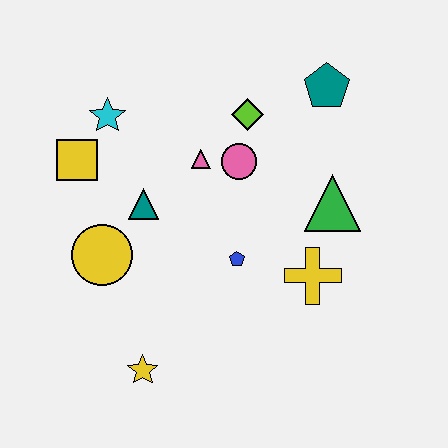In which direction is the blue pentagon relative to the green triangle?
The blue pentagon is to the left of the green triangle.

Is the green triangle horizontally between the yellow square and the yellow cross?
No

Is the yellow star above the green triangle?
No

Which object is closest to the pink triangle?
The pink circle is closest to the pink triangle.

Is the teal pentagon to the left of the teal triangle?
No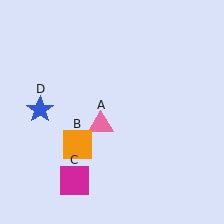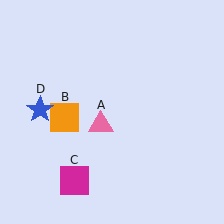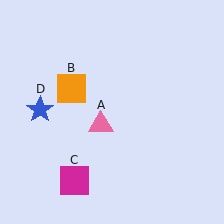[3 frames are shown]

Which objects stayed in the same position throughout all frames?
Pink triangle (object A) and magenta square (object C) and blue star (object D) remained stationary.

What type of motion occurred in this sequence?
The orange square (object B) rotated clockwise around the center of the scene.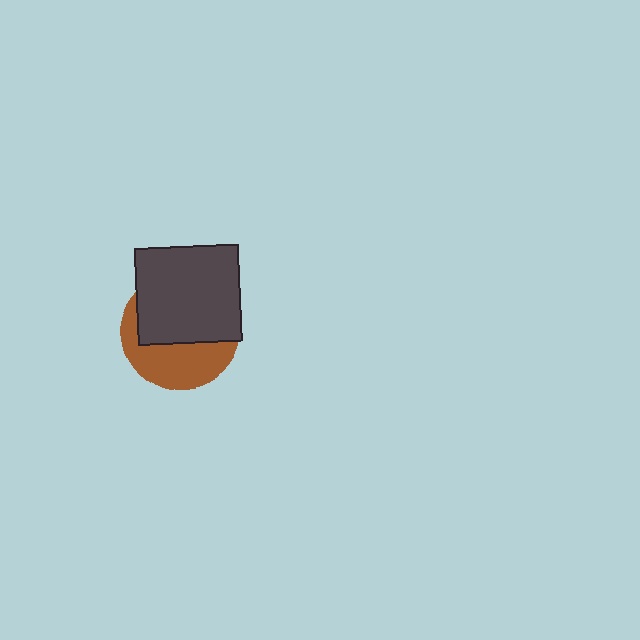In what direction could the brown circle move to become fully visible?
The brown circle could move down. That would shift it out from behind the dark gray rectangle entirely.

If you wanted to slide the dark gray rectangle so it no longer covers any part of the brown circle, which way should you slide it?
Slide it up — that is the most direct way to separate the two shapes.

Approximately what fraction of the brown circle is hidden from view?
Roughly 57% of the brown circle is hidden behind the dark gray rectangle.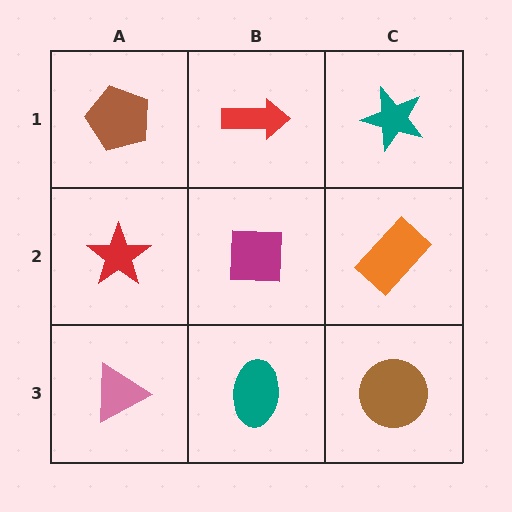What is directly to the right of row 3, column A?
A teal ellipse.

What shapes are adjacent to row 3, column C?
An orange rectangle (row 2, column C), a teal ellipse (row 3, column B).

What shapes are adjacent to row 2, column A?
A brown pentagon (row 1, column A), a pink triangle (row 3, column A), a magenta square (row 2, column B).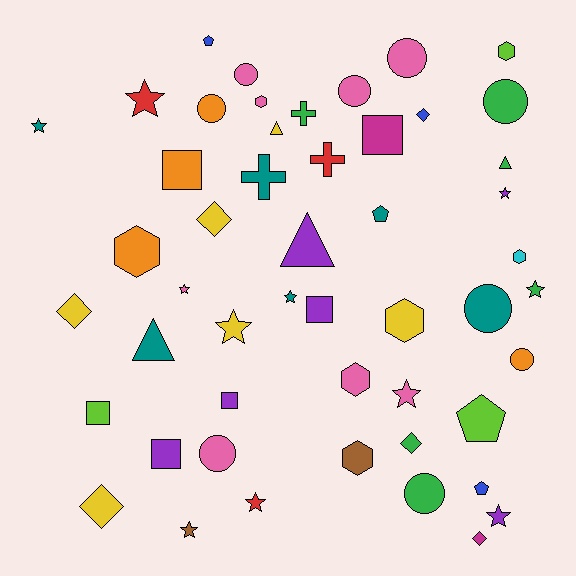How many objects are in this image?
There are 50 objects.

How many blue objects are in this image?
There are 3 blue objects.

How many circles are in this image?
There are 9 circles.